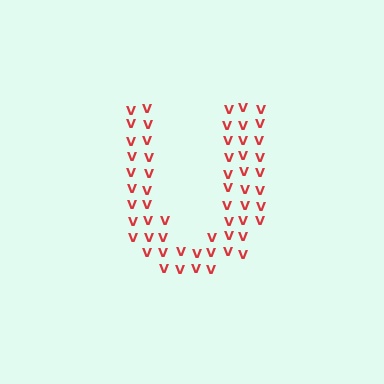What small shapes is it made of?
It is made of small letter V's.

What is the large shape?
The large shape is the letter U.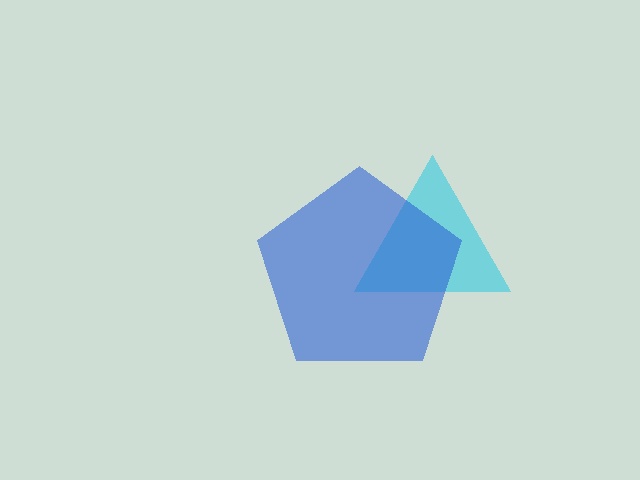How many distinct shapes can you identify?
There are 2 distinct shapes: a cyan triangle, a blue pentagon.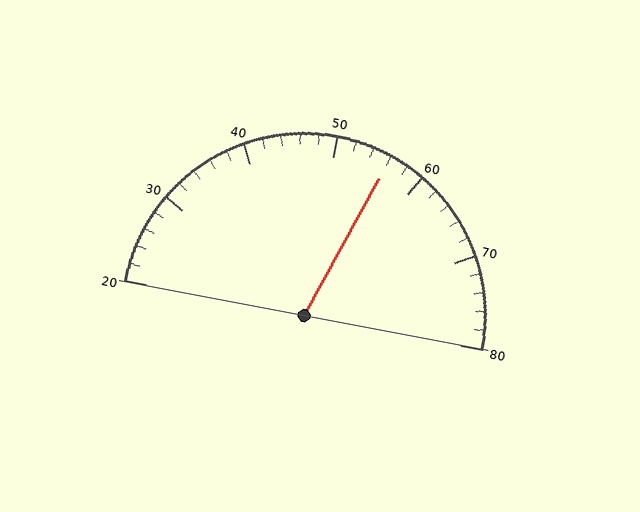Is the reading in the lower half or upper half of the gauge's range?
The reading is in the upper half of the range (20 to 80).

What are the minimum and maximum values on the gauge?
The gauge ranges from 20 to 80.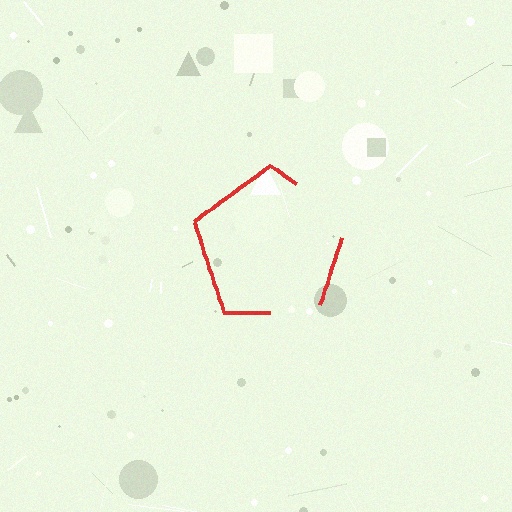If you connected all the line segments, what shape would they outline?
They would outline a pentagon.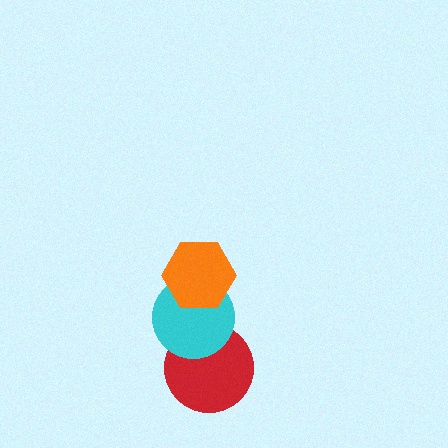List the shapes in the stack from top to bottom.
From top to bottom: the orange hexagon, the cyan circle, the red circle.